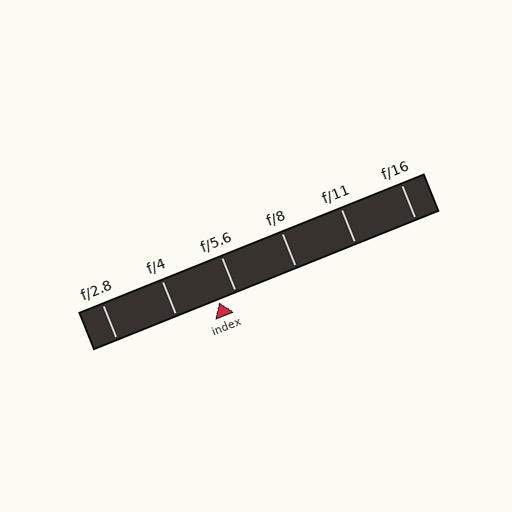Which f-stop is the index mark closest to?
The index mark is closest to f/5.6.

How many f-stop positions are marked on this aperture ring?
There are 6 f-stop positions marked.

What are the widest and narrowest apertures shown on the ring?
The widest aperture shown is f/2.8 and the narrowest is f/16.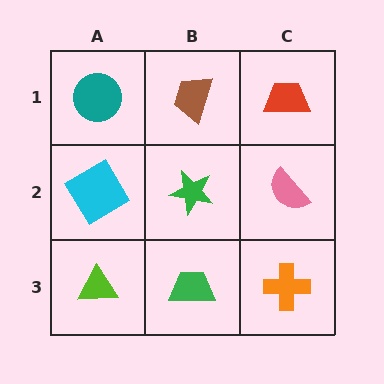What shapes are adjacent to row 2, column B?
A brown trapezoid (row 1, column B), a green trapezoid (row 3, column B), a cyan diamond (row 2, column A), a pink semicircle (row 2, column C).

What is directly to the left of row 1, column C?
A brown trapezoid.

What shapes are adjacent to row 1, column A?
A cyan diamond (row 2, column A), a brown trapezoid (row 1, column B).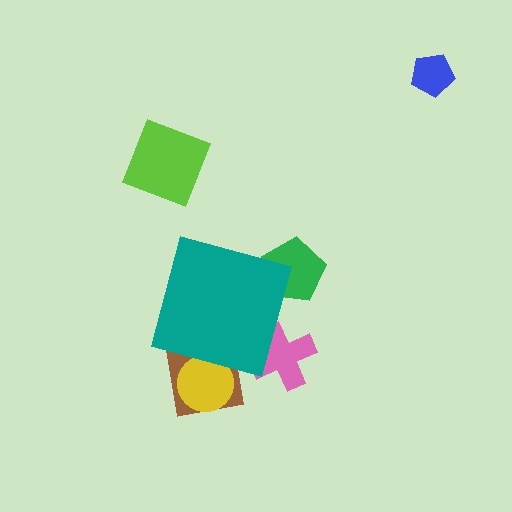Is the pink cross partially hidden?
Yes, the pink cross is partially hidden behind the teal diamond.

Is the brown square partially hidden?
Yes, the brown square is partially hidden behind the teal diamond.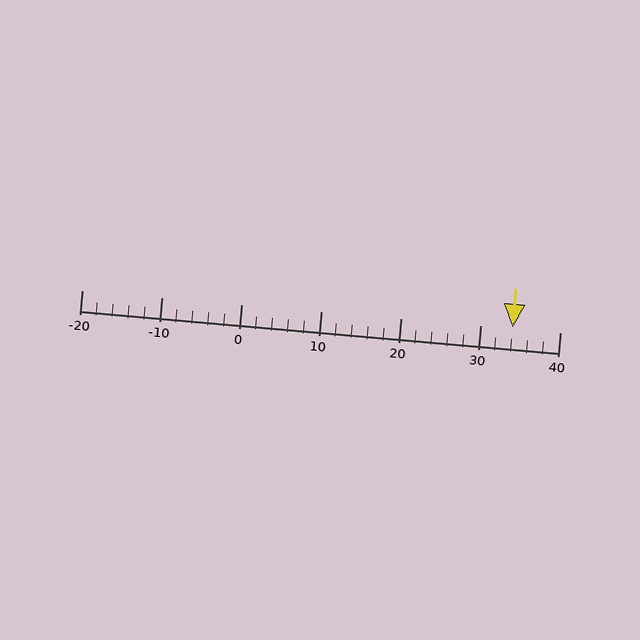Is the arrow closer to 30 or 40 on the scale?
The arrow is closer to 30.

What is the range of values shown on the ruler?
The ruler shows values from -20 to 40.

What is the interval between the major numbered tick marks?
The major tick marks are spaced 10 units apart.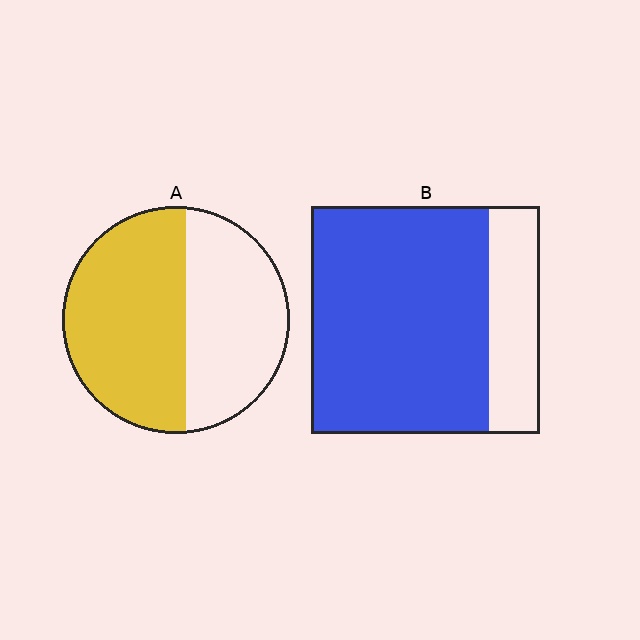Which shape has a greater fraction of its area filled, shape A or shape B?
Shape B.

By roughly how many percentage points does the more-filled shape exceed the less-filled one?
By roughly 20 percentage points (B over A).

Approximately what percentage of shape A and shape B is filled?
A is approximately 55% and B is approximately 80%.